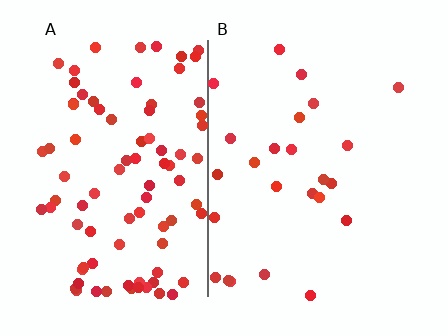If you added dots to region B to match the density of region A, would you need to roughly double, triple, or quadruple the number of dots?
Approximately quadruple.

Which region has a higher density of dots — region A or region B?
A (the left).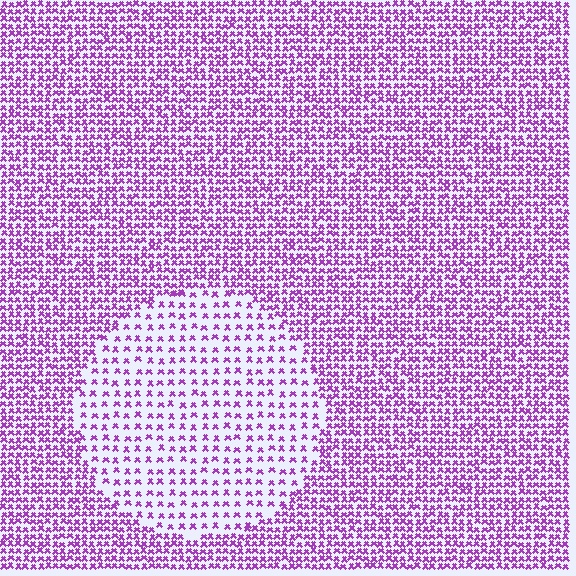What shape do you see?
I see a circle.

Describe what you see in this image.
The image contains small purple elements arranged at two different densities. A circle-shaped region is visible where the elements are less densely packed than the surrounding area.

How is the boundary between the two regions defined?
The boundary is defined by a change in element density (approximately 2.2x ratio). All elements are the same color, size, and shape.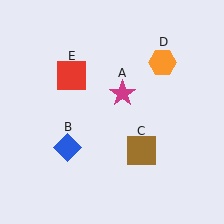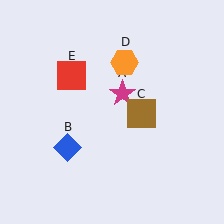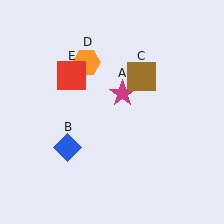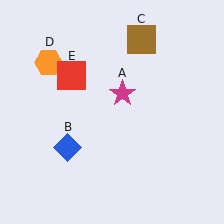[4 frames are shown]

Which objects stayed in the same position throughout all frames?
Magenta star (object A) and blue diamond (object B) and red square (object E) remained stationary.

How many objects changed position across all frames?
2 objects changed position: brown square (object C), orange hexagon (object D).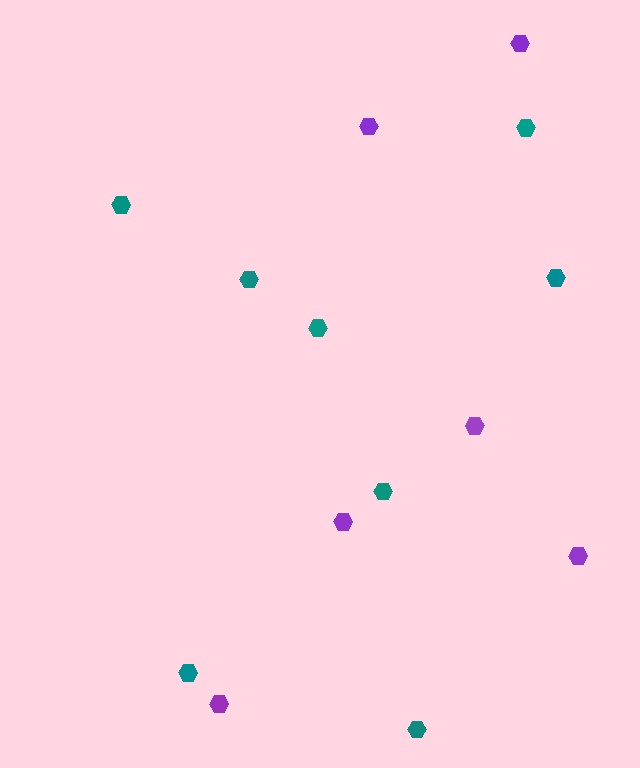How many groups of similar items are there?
There are 2 groups: one group of purple hexagons (6) and one group of teal hexagons (8).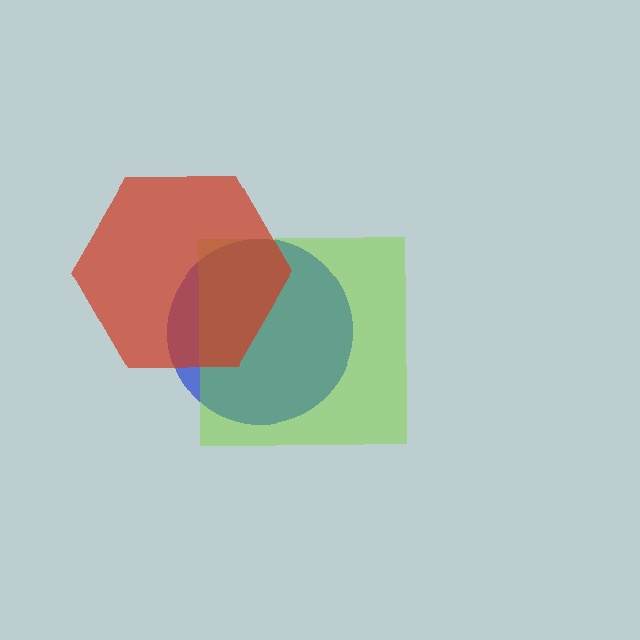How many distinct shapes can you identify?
There are 3 distinct shapes: a blue circle, a lime square, a red hexagon.